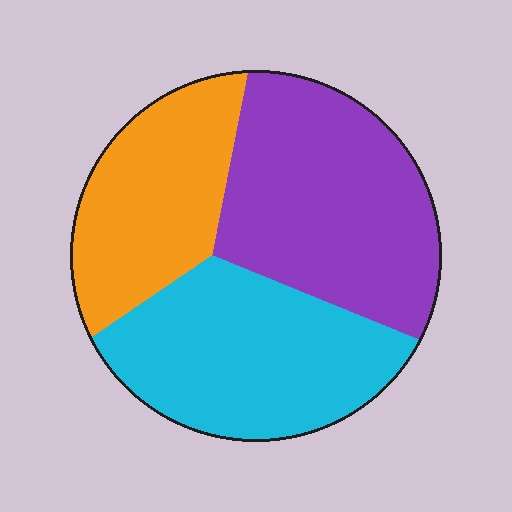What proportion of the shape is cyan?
Cyan covers 35% of the shape.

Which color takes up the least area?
Orange, at roughly 25%.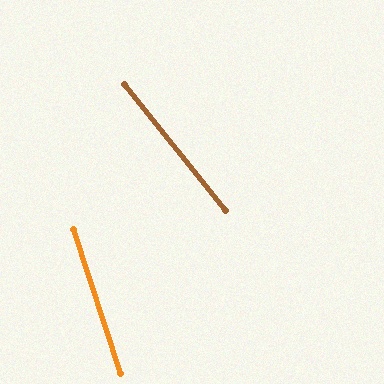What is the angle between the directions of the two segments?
Approximately 21 degrees.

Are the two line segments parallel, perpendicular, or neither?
Neither parallel nor perpendicular — they differ by about 21°.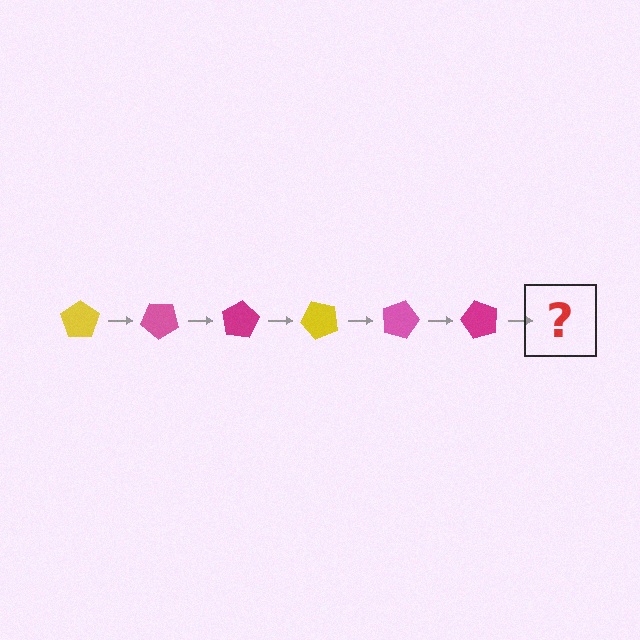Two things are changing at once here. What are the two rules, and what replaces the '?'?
The two rules are that it rotates 40 degrees each step and the color cycles through yellow, pink, and magenta. The '?' should be a yellow pentagon, rotated 240 degrees from the start.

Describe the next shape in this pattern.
It should be a yellow pentagon, rotated 240 degrees from the start.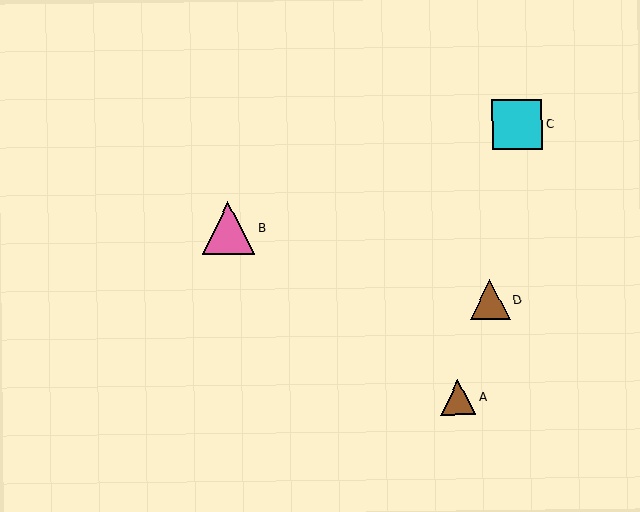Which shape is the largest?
The pink triangle (labeled B) is the largest.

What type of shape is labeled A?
Shape A is a brown triangle.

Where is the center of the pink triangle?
The center of the pink triangle is at (228, 228).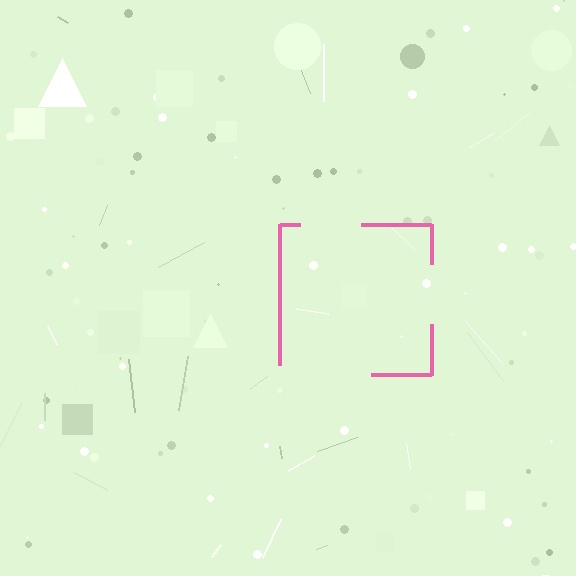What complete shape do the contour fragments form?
The contour fragments form a square.